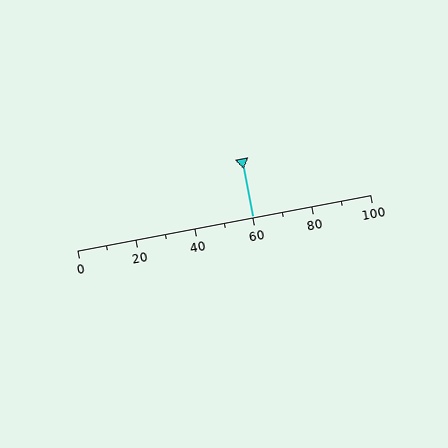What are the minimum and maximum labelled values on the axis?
The axis runs from 0 to 100.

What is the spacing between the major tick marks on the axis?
The major ticks are spaced 20 apart.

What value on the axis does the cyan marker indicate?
The marker indicates approximately 60.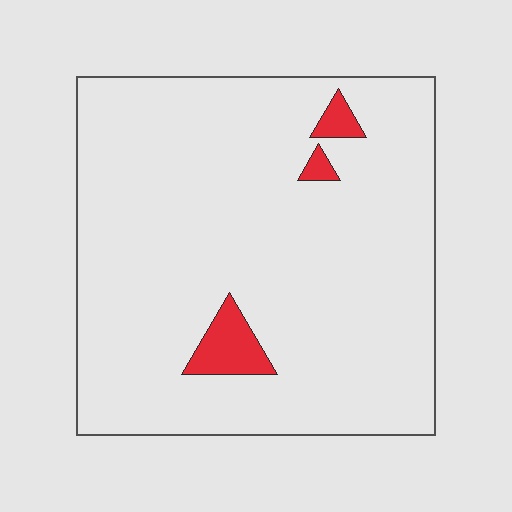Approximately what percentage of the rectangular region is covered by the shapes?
Approximately 5%.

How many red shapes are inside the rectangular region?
3.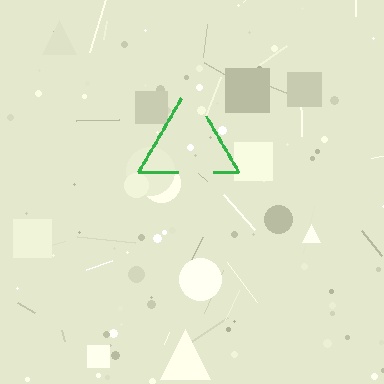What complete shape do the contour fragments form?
The contour fragments form a triangle.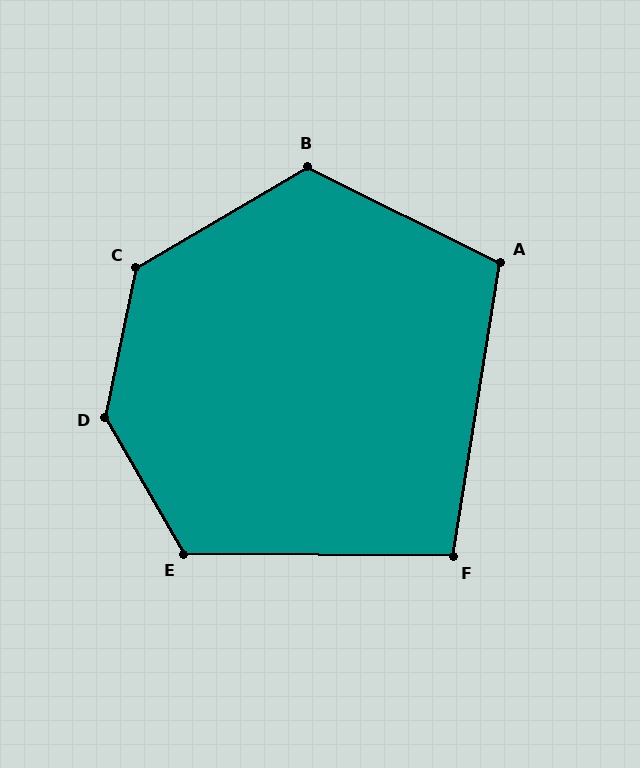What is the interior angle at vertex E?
Approximately 120 degrees (obtuse).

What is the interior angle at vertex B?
Approximately 123 degrees (obtuse).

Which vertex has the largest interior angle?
D, at approximately 138 degrees.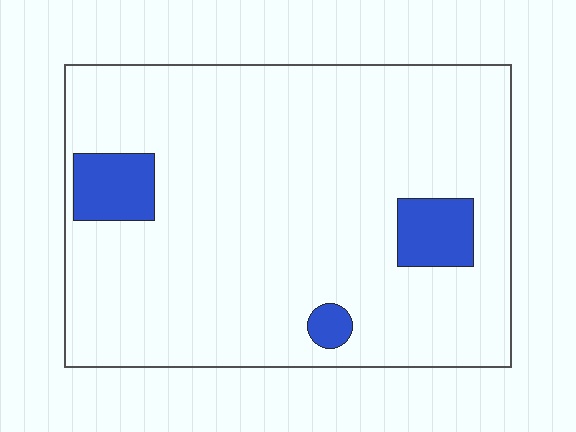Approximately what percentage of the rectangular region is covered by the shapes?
Approximately 10%.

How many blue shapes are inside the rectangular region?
3.